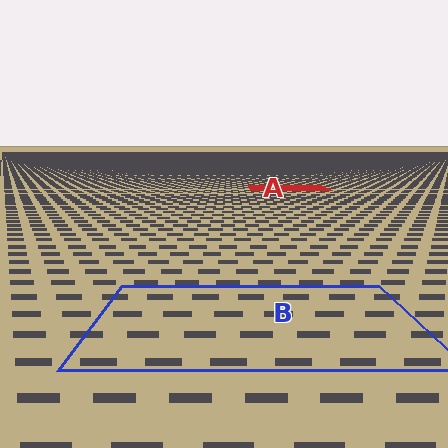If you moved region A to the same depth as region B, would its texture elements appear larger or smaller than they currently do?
They would appear larger. At a closer depth, the same texture elements are projected at a bigger on-screen size.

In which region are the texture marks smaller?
The texture marks are smaller in region A, because it is farther away.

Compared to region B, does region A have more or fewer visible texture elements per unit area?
Region A has more texture elements per unit area — they are packed more densely because it is farther away.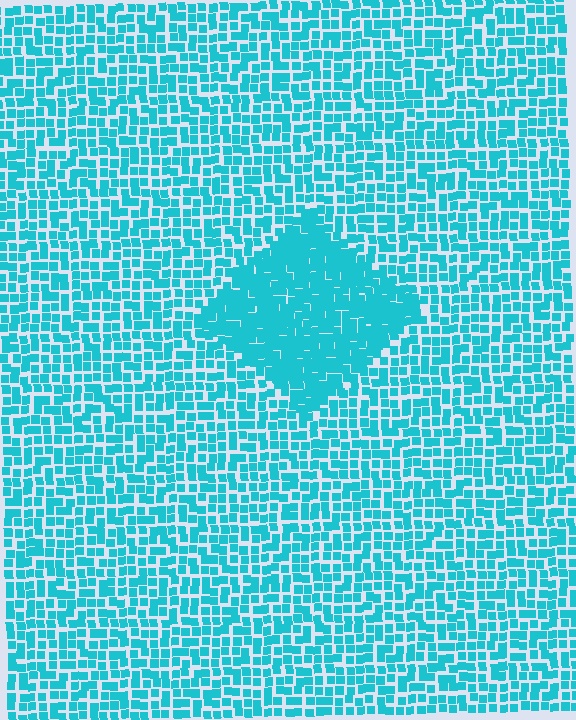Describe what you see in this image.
The image contains small cyan elements arranged at two different densities. A diamond-shaped region is visible where the elements are more densely packed than the surrounding area.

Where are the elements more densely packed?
The elements are more densely packed inside the diamond boundary.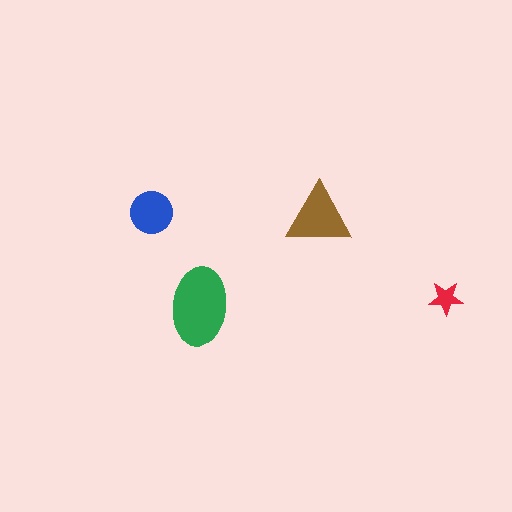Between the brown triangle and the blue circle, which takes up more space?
The brown triangle.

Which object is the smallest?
The red star.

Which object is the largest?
The green ellipse.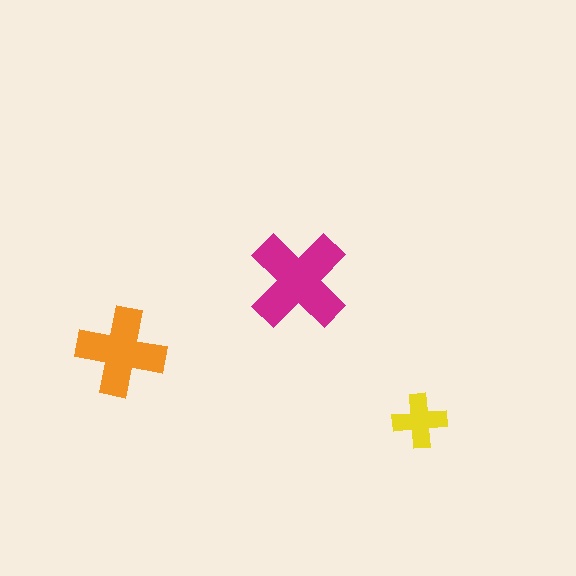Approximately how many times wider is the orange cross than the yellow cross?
About 1.5 times wider.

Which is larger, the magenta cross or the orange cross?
The magenta one.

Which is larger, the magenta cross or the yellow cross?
The magenta one.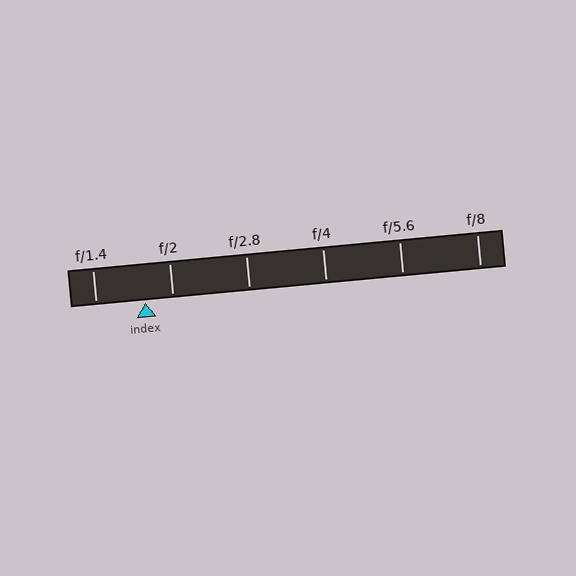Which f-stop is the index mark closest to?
The index mark is closest to f/2.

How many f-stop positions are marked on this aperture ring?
There are 6 f-stop positions marked.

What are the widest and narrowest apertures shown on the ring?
The widest aperture shown is f/1.4 and the narrowest is f/8.